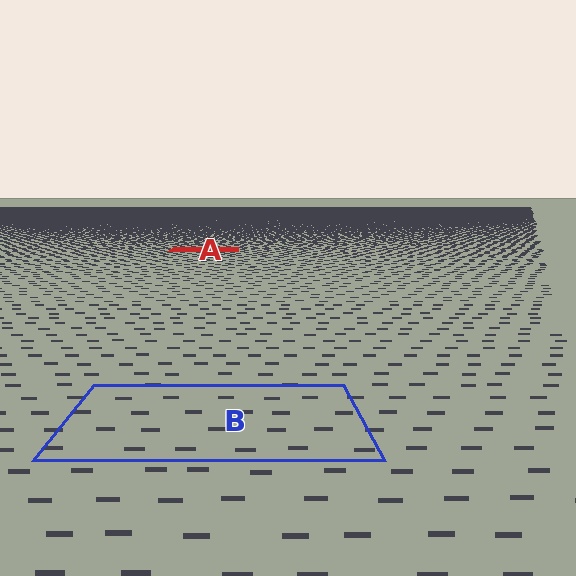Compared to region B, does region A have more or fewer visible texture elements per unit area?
Region A has more texture elements per unit area — they are packed more densely because it is farther away.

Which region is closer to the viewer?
Region B is closer. The texture elements there are larger and more spread out.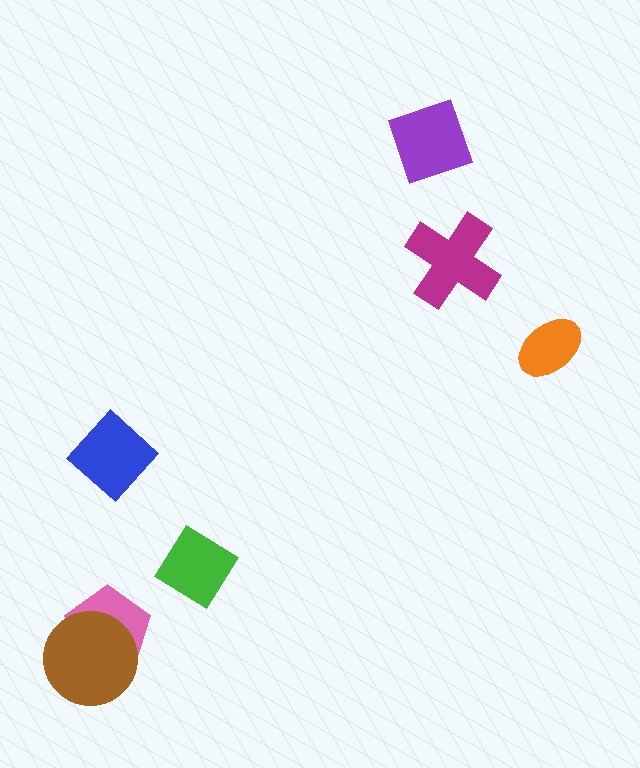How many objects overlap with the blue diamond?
0 objects overlap with the blue diamond.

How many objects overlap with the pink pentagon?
1 object overlaps with the pink pentagon.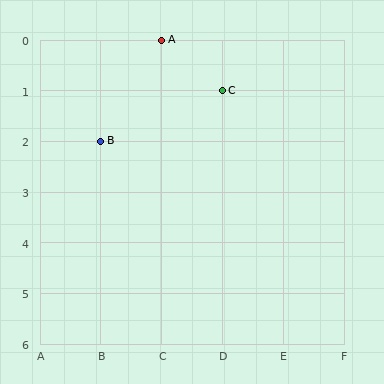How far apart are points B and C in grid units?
Points B and C are 2 columns and 1 row apart (about 2.2 grid units diagonally).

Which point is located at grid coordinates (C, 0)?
Point A is at (C, 0).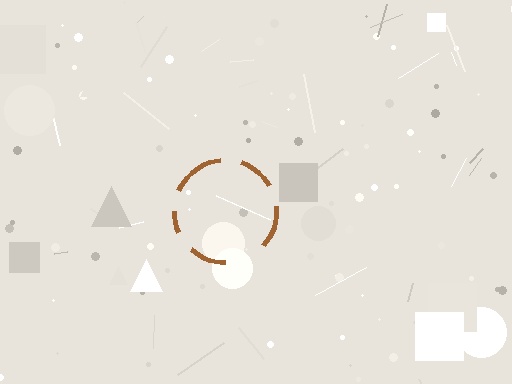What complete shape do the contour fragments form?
The contour fragments form a circle.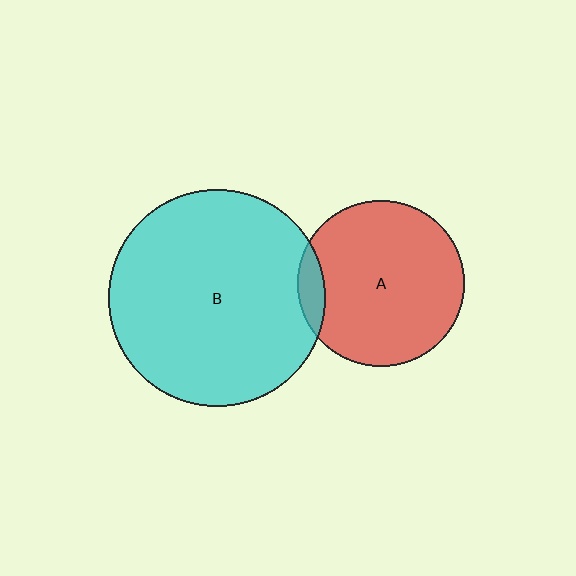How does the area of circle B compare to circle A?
Approximately 1.7 times.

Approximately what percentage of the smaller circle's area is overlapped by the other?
Approximately 10%.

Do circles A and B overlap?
Yes.